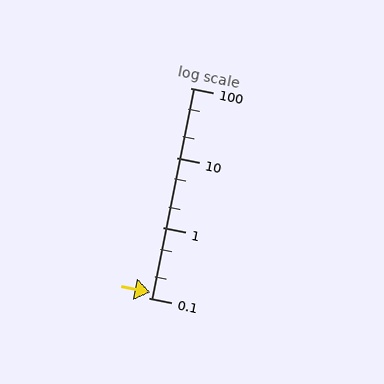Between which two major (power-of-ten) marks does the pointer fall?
The pointer is between 0.1 and 1.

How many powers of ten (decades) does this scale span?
The scale spans 3 decades, from 0.1 to 100.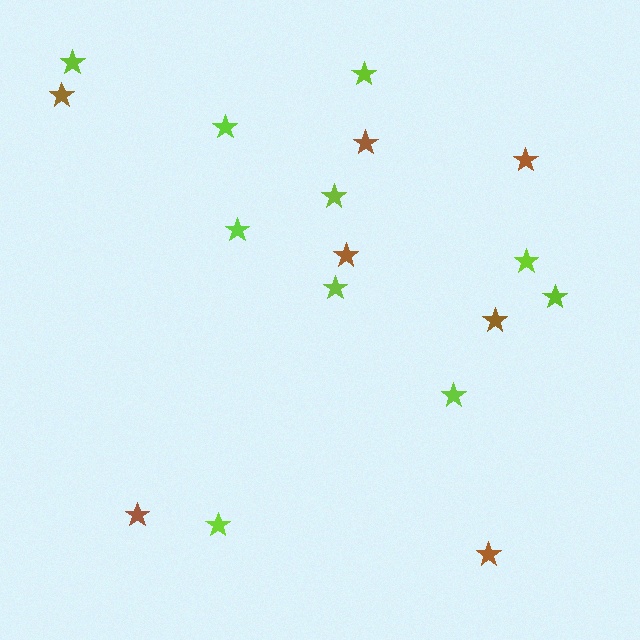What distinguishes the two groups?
There are 2 groups: one group of lime stars (10) and one group of brown stars (7).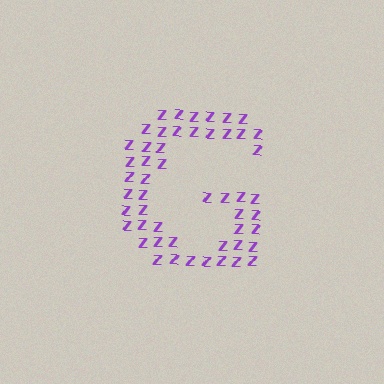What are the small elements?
The small elements are letter Z's.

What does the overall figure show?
The overall figure shows the letter G.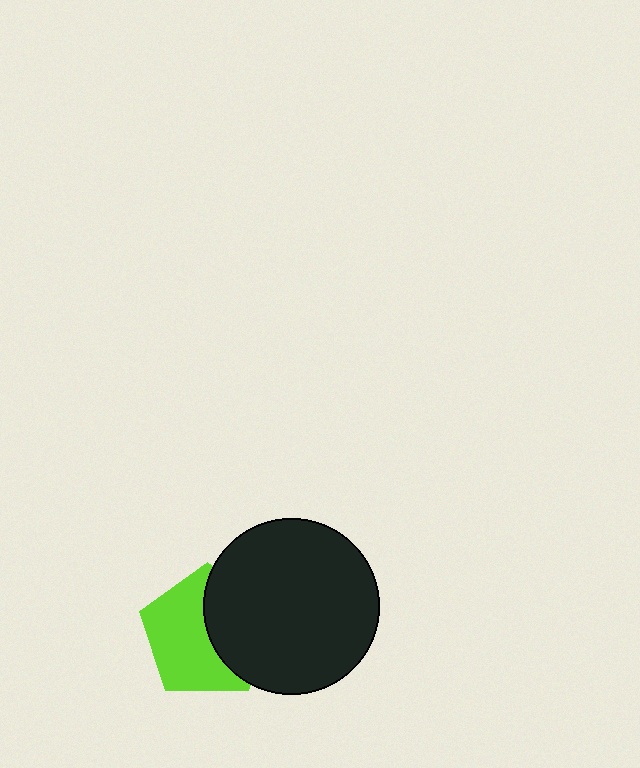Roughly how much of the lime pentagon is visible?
About half of it is visible (roughly 58%).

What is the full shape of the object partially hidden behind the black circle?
The partially hidden object is a lime pentagon.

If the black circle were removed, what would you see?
You would see the complete lime pentagon.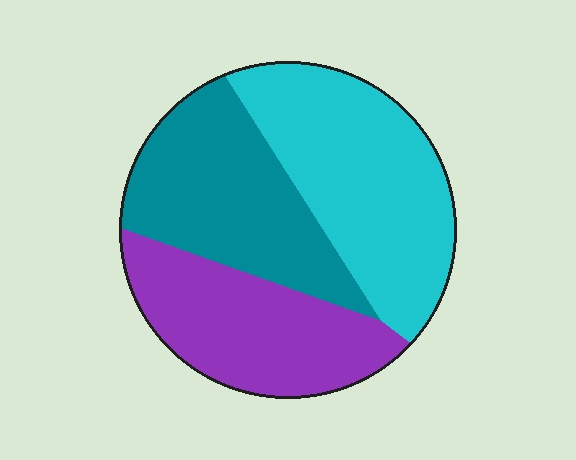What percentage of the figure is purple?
Purple covers 30% of the figure.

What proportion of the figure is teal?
Teal covers 32% of the figure.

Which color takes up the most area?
Cyan, at roughly 40%.